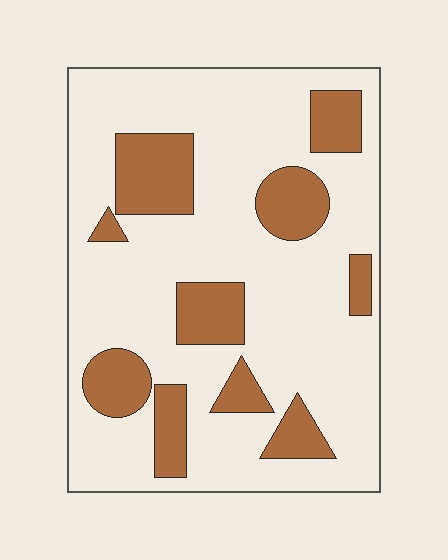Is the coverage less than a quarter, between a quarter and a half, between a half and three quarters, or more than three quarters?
Less than a quarter.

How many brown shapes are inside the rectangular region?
10.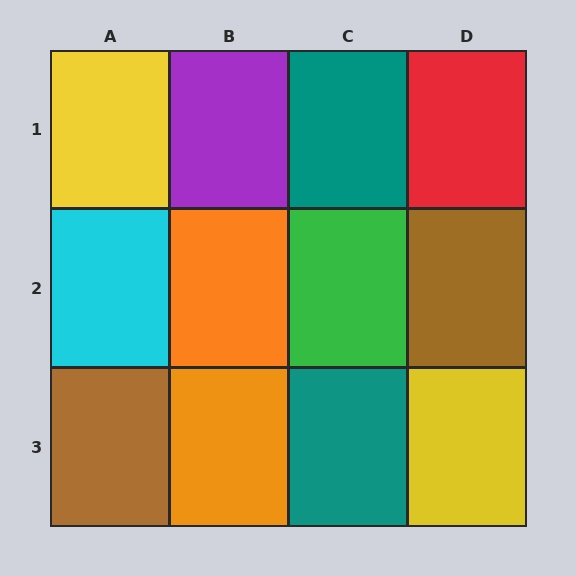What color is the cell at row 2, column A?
Cyan.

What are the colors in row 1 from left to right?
Yellow, purple, teal, red.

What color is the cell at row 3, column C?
Teal.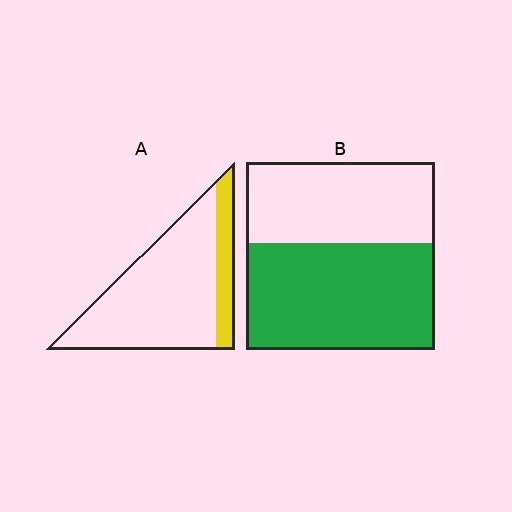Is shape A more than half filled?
No.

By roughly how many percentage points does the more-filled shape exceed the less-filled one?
By roughly 40 percentage points (B over A).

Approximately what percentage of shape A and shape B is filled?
A is approximately 20% and B is approximately 55%.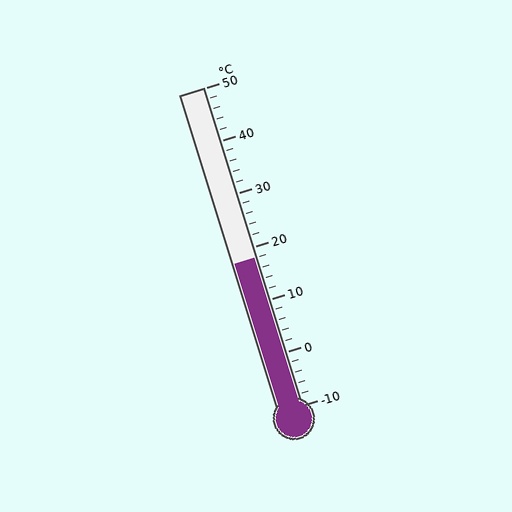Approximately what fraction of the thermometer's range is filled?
The thermometer is filled to approximately 45% of its range.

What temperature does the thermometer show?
The thermometer shows approximately 18°C.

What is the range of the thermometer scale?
The thermometer scale ranges from -10°C to 50°C.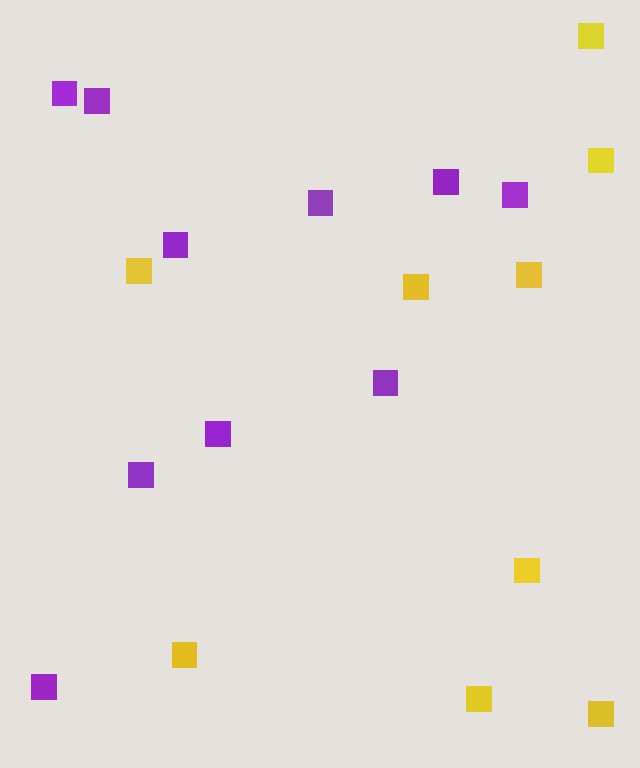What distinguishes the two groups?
There are 2 groups: one group of yellow squares (9) and one group of purple squares (10).